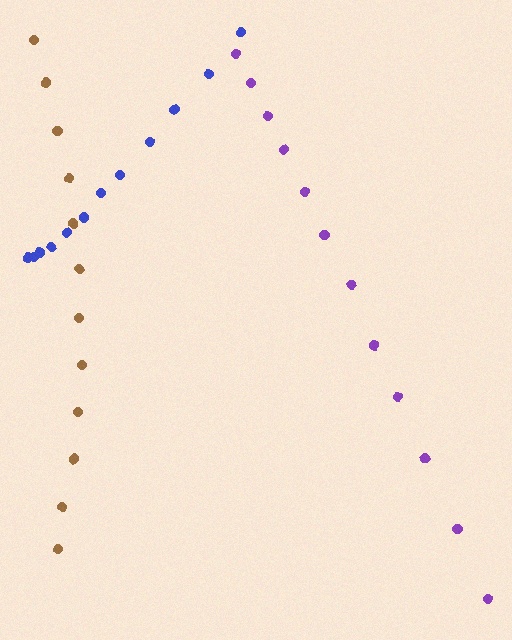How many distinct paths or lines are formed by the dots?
There are 3 distinct paths.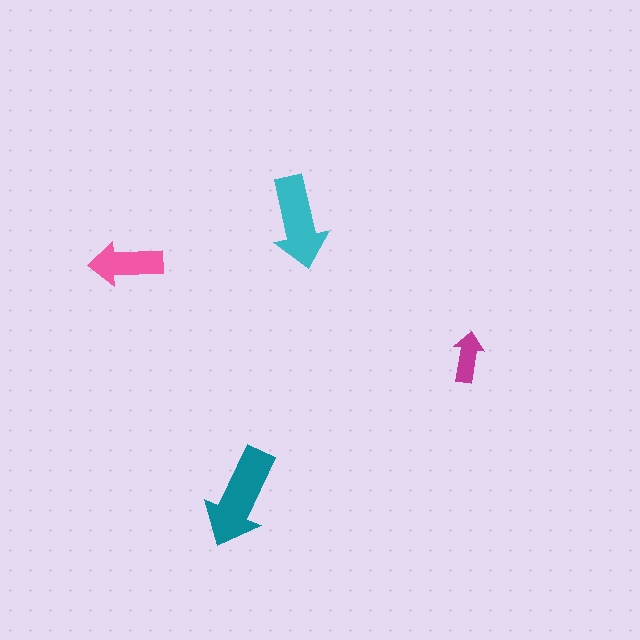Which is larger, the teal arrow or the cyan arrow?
The teal one.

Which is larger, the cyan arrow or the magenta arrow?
The cyan one.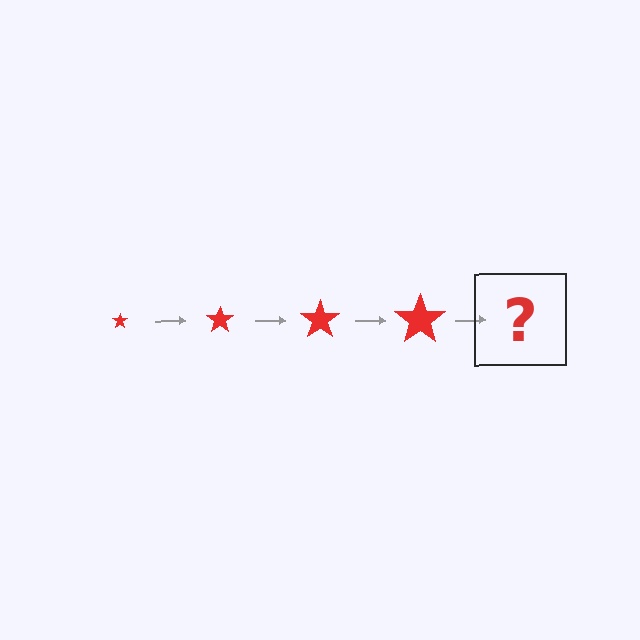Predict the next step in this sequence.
The next step is a red star, larger than the previous one.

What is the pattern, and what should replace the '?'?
The pattern is that the star gets progressively larger each step. The '?' should be a red star, larger than the previous one.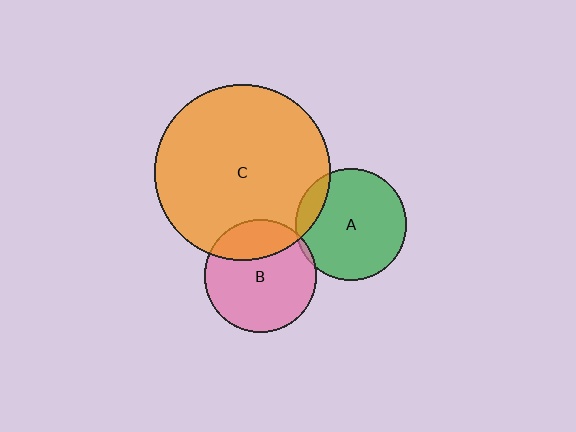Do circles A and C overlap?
Yes.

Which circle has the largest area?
Circle C (orange).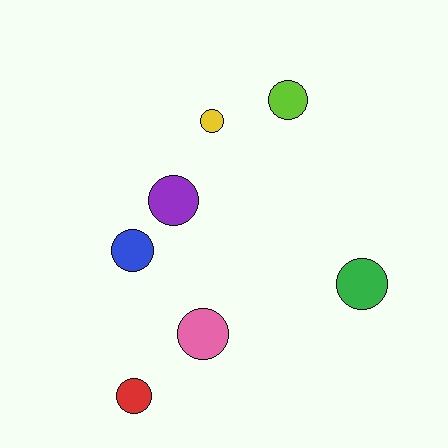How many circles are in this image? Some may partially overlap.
There are 7 circles.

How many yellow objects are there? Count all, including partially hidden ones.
There is 1 yellow object.